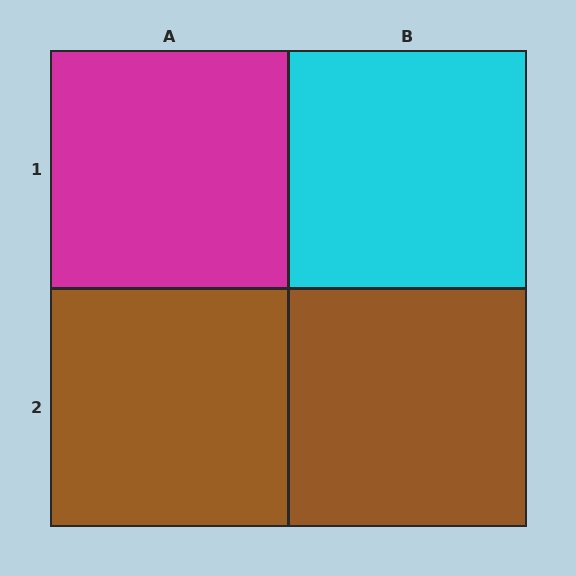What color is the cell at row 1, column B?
Cyan.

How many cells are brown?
2 cells are brown.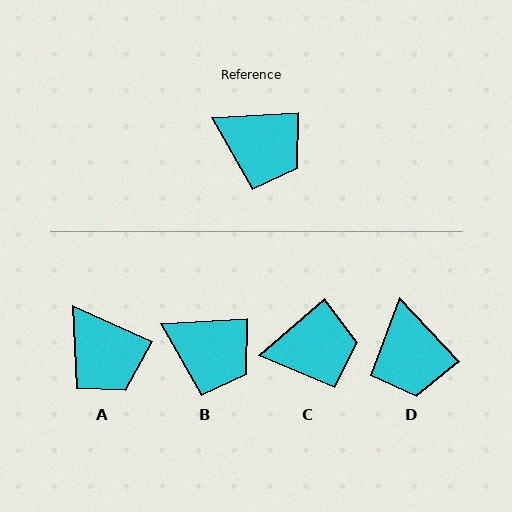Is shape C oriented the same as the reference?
No, it is off by about 38 degrees.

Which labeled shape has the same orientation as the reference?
B.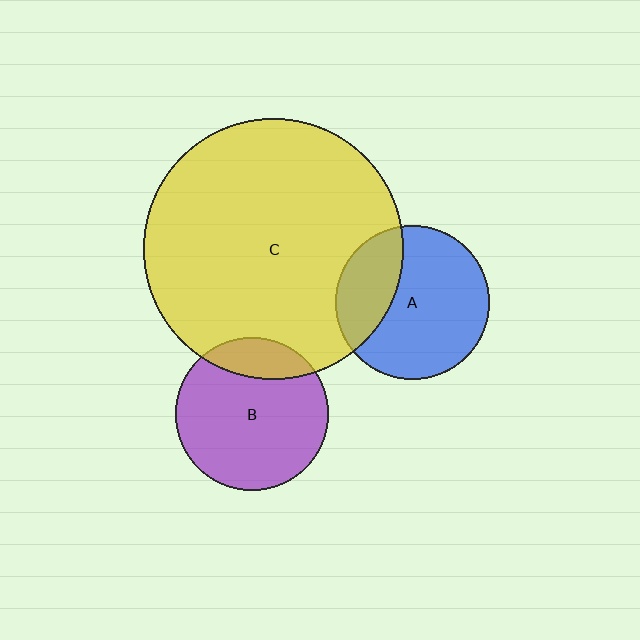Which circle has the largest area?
Circle C (yellow).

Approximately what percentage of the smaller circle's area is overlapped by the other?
Approximately 15%.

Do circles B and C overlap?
Yes.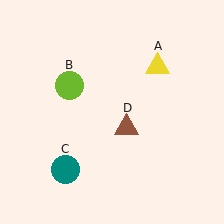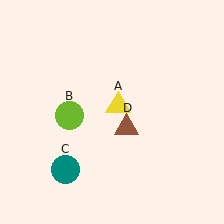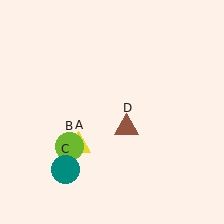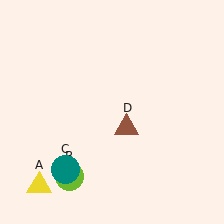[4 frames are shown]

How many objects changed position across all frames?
2 objects changed position: yellow triangle (object A), lime circle (object B).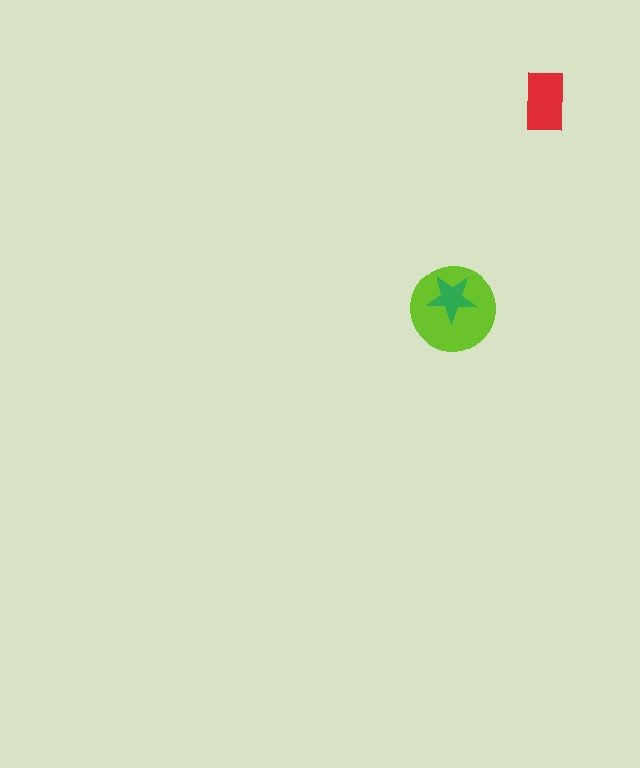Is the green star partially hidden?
No, no other shape covers it.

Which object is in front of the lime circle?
The green star is in front of the lime circle.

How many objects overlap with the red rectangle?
0 objects overlap with the red rectangle.